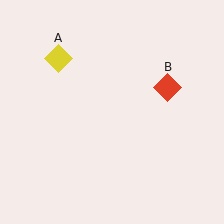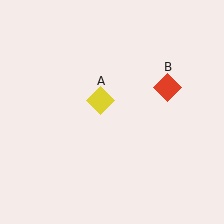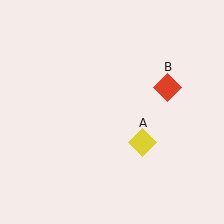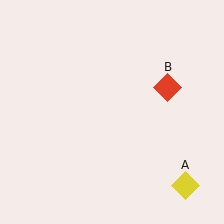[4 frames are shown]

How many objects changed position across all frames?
1 object changed position: yellow diamond (object A).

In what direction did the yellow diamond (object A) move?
The yellow diamond (object A) moved down and to the right.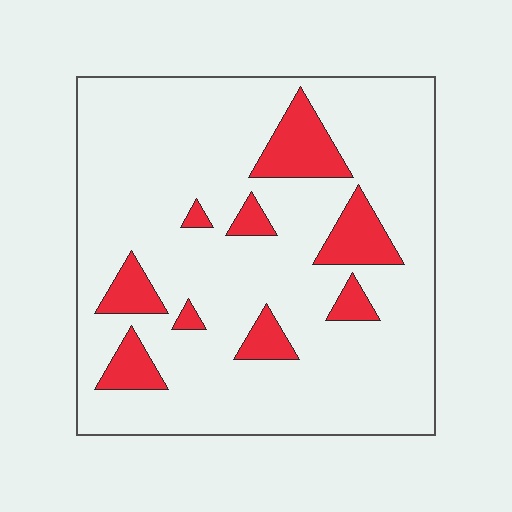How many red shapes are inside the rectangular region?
9.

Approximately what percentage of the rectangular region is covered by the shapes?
Approximately 15%.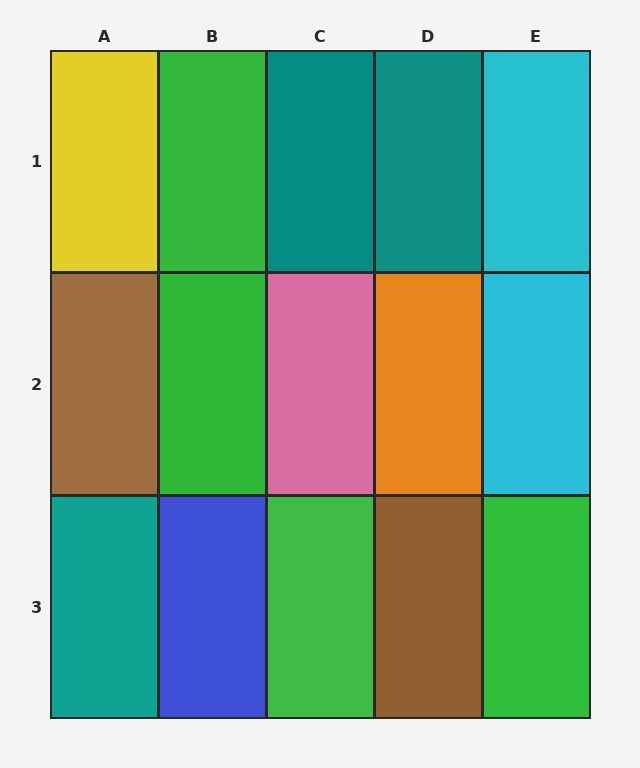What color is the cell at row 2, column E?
Cyan.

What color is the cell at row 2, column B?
Green.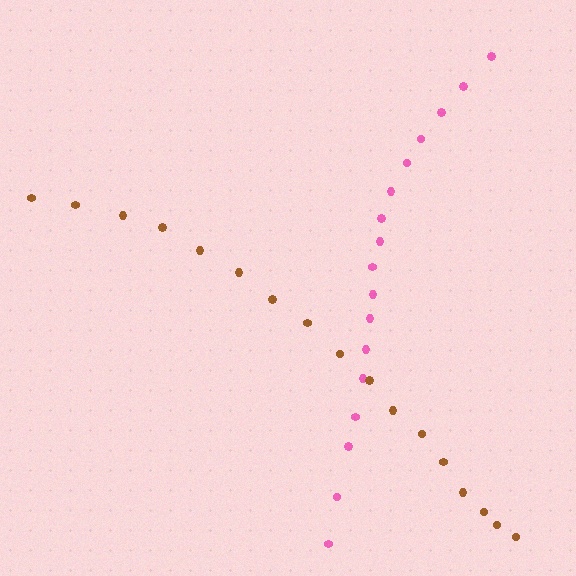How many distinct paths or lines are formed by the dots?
There are 2 distinct paths.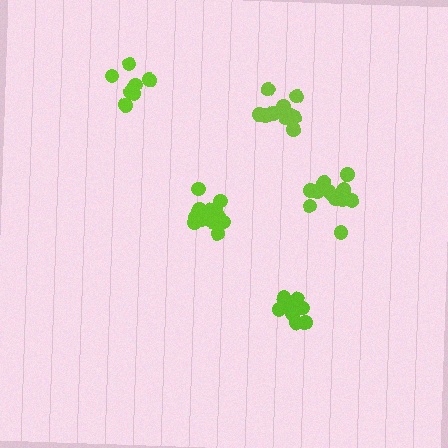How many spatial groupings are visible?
There are 5 spatial groupings.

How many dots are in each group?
Group 1: 13 dots, Group 2: 8 dots, Group 3: 8 dots, Group 4: 13 dots, Group 5: 14 dots (56 total).